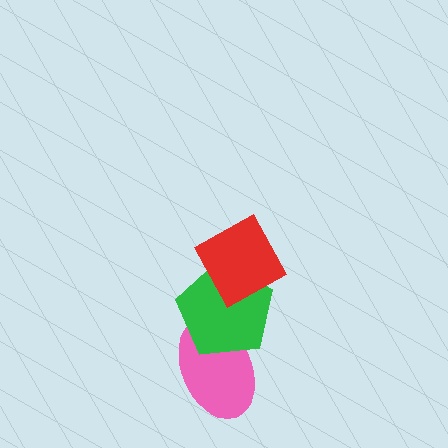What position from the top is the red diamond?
The red diamond is 1st from the top.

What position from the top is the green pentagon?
The green pentagon is 2nd from the top.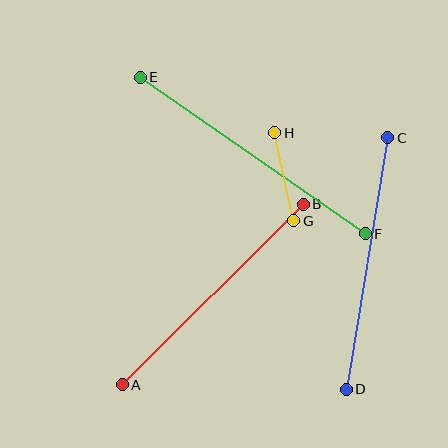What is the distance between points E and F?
The distance is approximately 274 pixels.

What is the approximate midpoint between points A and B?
The midpoint is at approximately (213, 294) pixels.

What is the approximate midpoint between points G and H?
The midpoint is at approximately (284, 177) pixels.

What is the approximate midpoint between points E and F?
The midpoint is at approximately (253, 155) pixels.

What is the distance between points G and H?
The distance is approximately 90 pixels.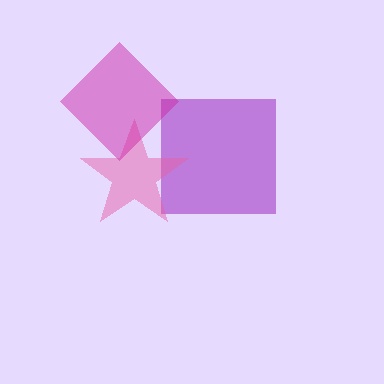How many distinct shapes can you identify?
There are 3 distinct shapes: a purple square, a pink star, a magenta diamond.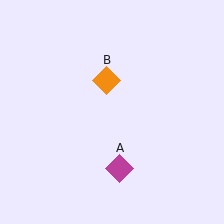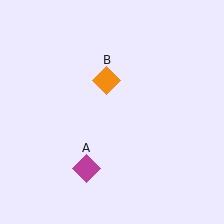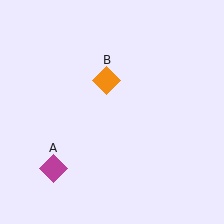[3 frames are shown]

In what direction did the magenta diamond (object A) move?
The magenta diamond (object A) moved left.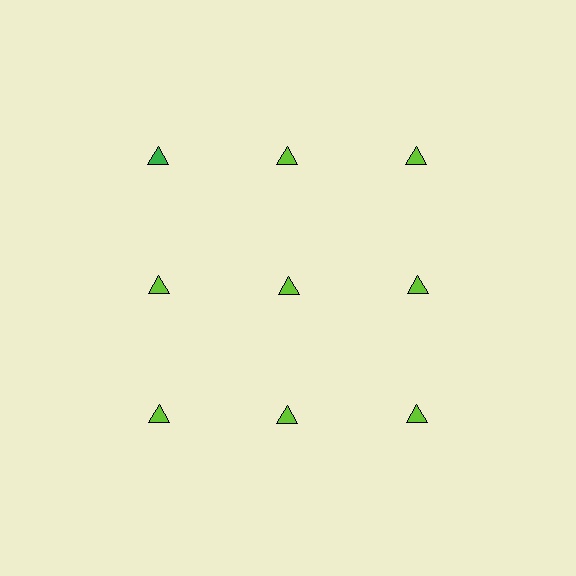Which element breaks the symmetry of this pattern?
The green triangle in the top row, leftmost column breaks the symmetry. All other shapes are lime triangles.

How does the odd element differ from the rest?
It has a different color: green instead of lime.